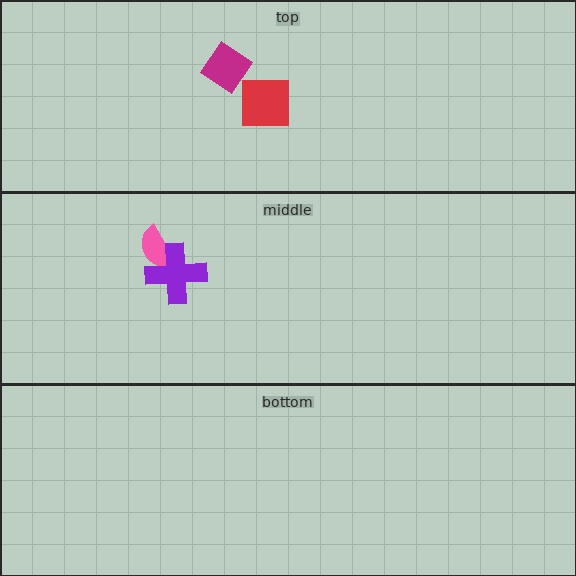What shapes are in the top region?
The red square, the magenta diamond.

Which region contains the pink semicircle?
The middle region.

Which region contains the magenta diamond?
The top region.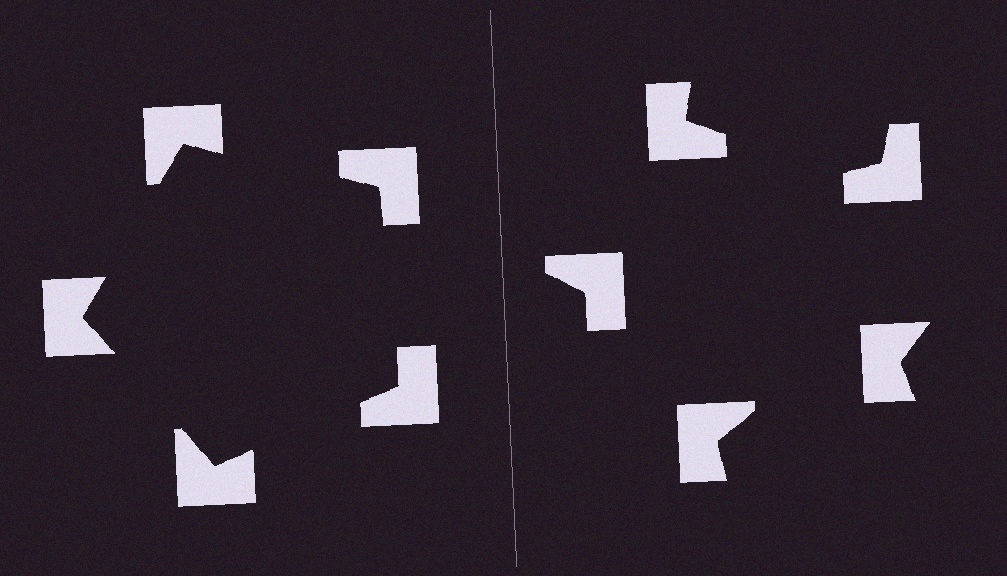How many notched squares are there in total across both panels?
10 — 5 on each side.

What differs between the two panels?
The notched squares are positioned identically on both sides; only the wedge orientations differ. On the left they align to a pentagon; on the right they are misaligned.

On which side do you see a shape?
An illusory pentagon appears on the left side. On the right side the wedge cuts are rotated, so no coherent shape forms.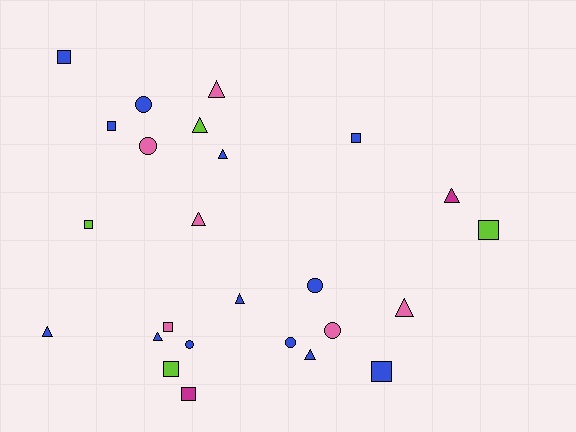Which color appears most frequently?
Blue, with 13 objects.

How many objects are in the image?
There are 25 objects.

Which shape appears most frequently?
Triangle, with 10 objects.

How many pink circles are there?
There are 2 pink circles.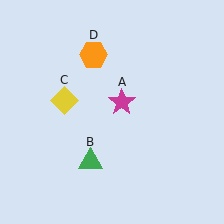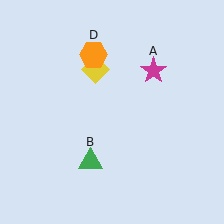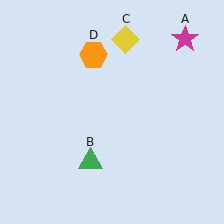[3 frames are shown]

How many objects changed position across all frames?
2 objects changed position: magenta star (object A), yellow diamond (object C).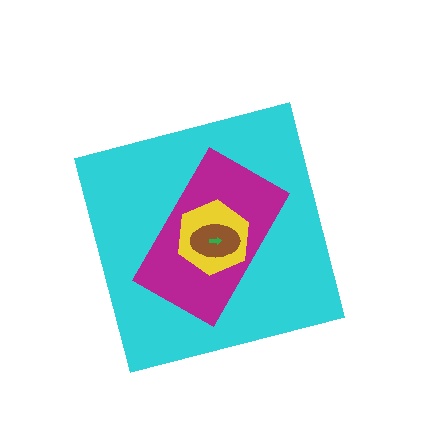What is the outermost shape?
The cyan square.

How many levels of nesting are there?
5.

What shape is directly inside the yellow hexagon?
The brown ellipse.